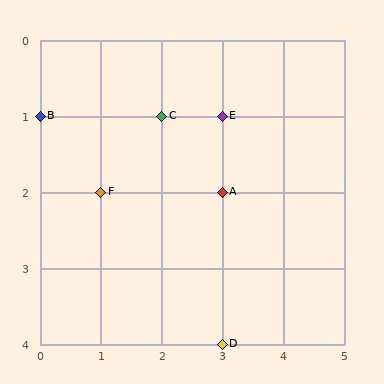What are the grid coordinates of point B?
Point B is at grid coordinates (0, 1).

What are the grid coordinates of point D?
Point D is at grid coordinates (3, 4).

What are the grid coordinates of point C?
Point C is at grid coordinates (2, 1).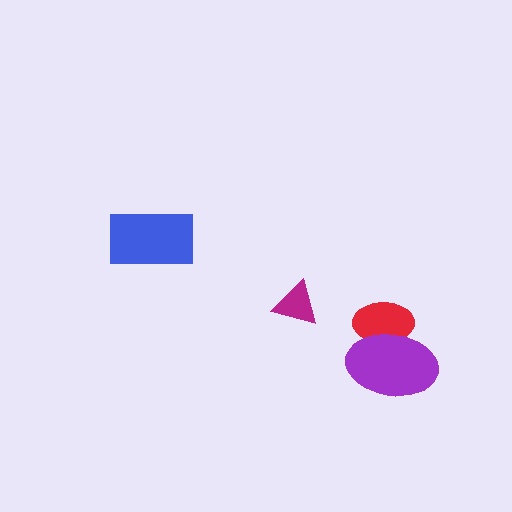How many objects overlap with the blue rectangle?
0 objects overlap with the blue rectangle.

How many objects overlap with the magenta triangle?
0 objects overlap with the magenta triangle.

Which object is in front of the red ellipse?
The purple ellipse is in front of the red ellipse.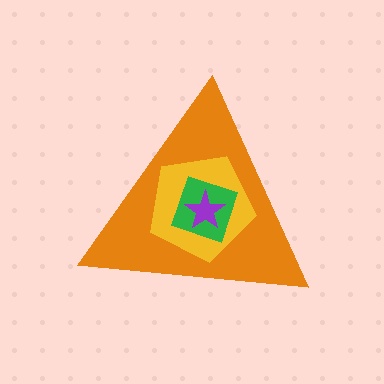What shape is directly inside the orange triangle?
The yellow pentagon.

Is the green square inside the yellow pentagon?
Yes.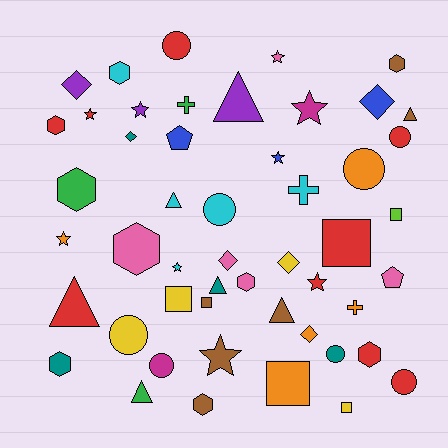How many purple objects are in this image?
There are 3 purple objects.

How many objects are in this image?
There are 50 objects.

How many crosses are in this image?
There are 3 crosses.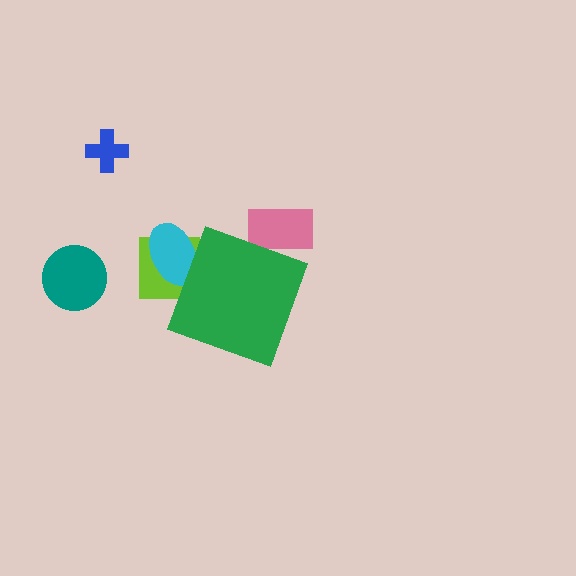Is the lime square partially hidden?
Yes, the lime square is partially hidden behind the green diamond.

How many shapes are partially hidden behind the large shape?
3 shapes are partially hidden.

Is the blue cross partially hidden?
No, the blue cross is fully visible.